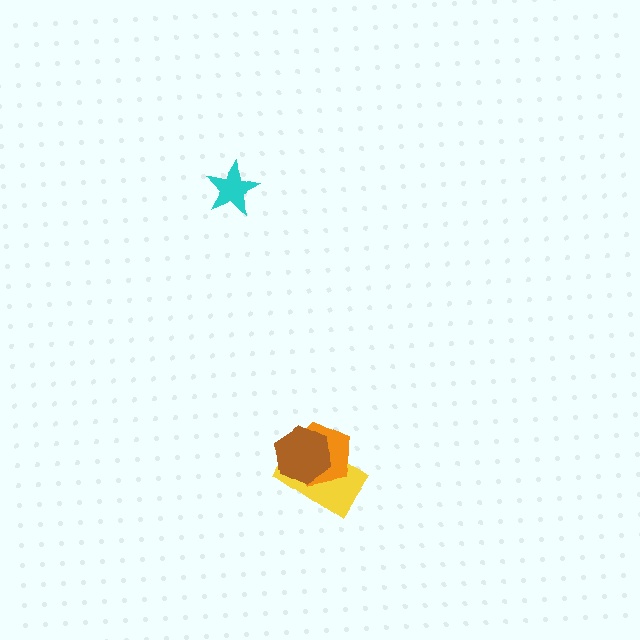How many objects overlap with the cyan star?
0 objects overlap with the cyan star.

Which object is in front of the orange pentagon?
The brown hexagon is in front of the orange pentagon.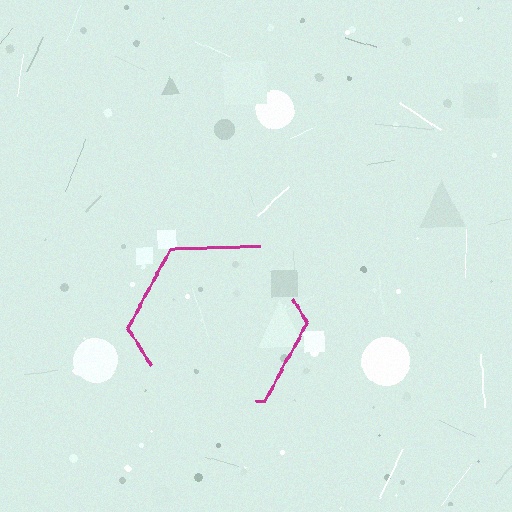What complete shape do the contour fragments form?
The contour fragments form a hexagon.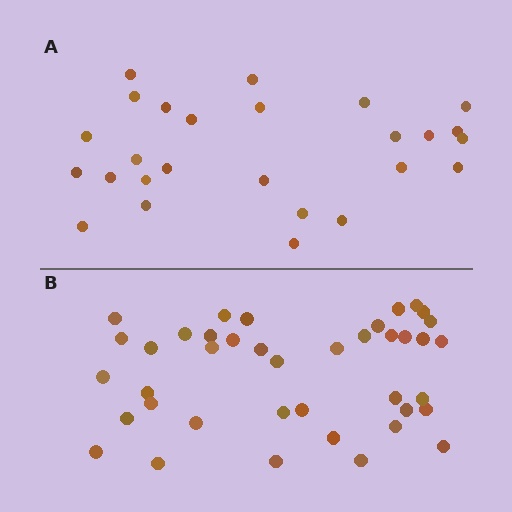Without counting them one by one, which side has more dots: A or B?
Region B (the bottom region) has more dots.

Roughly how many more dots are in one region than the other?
Region B has approximately 15 more dots than region A.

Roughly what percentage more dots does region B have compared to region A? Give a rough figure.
About 55% more.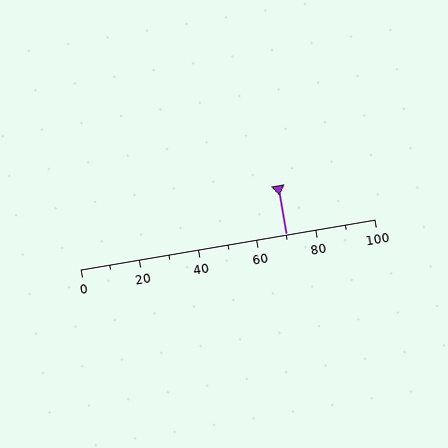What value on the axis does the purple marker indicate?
The marker indicates approximately 70.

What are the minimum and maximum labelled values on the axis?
The axis runs from 0 to 100.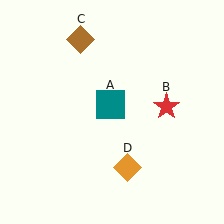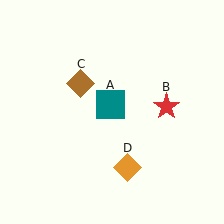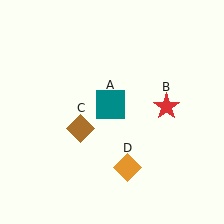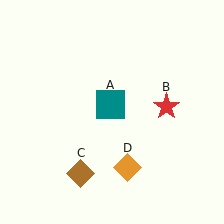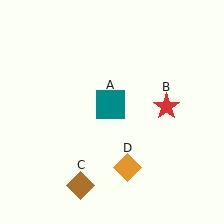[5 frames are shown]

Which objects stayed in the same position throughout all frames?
Teal square (object A) and red star (object B) and orange diamond (object D) remained stationary.